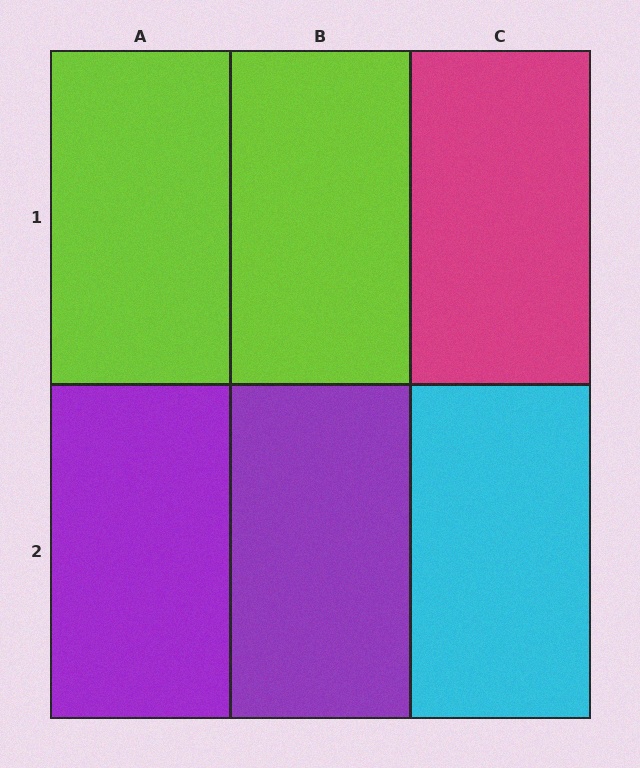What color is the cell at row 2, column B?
Purple.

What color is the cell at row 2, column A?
Purple.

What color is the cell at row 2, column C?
Cyan.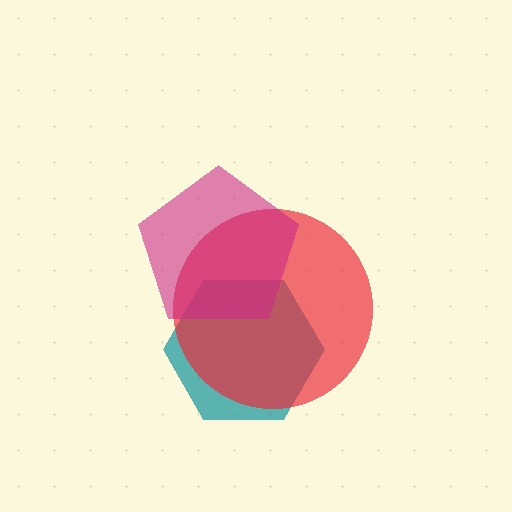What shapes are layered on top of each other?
The layered shapes are: a teal hexagon, a red circle, a magenta pentagon.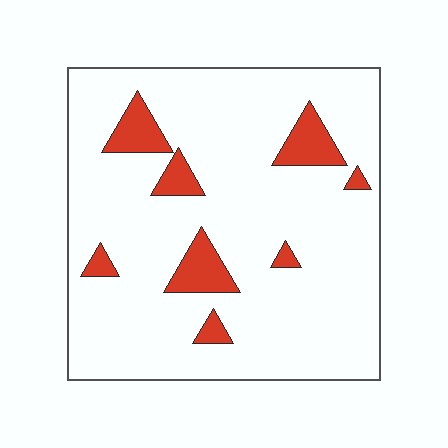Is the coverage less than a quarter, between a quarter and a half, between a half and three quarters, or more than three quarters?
Less than a quarter.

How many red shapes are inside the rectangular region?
8.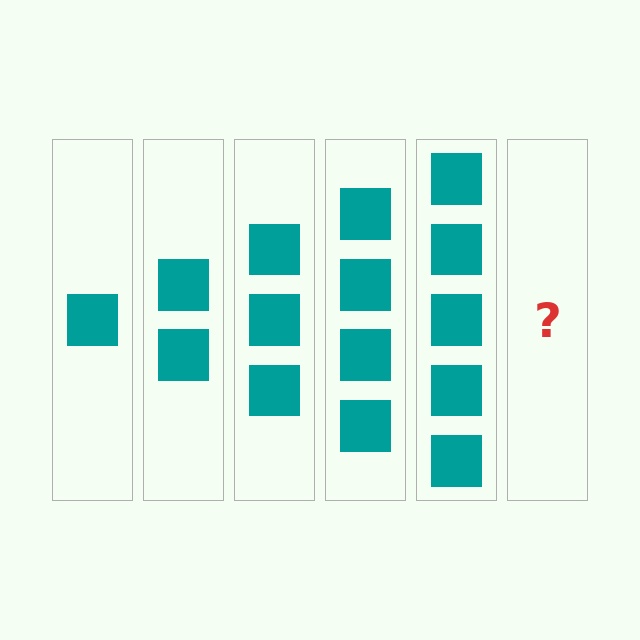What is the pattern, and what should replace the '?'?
The pattern is that each step adds one more square. The '?' should be 6 squares.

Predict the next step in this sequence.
The next step is 6 squares.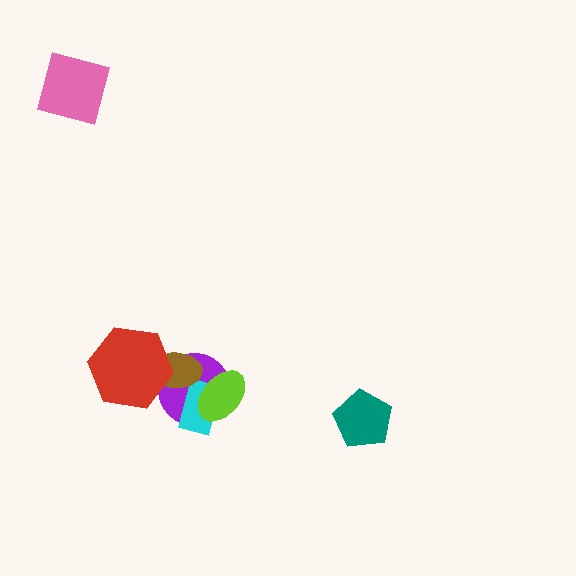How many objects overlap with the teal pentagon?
0 objects overlap with the teal pentagon.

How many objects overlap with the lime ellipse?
2 objects overlap with the lime ellipse.